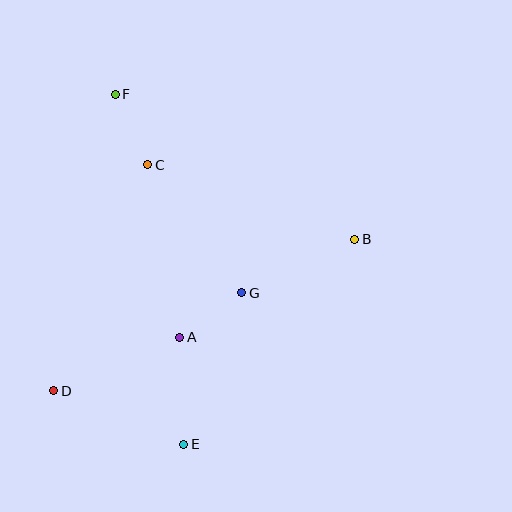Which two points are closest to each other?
Points A and G are closest to each other.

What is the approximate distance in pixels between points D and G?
The distance between D and G is approximately 212 pixels.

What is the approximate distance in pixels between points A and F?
The distance between A and F is approximately 251 pixels.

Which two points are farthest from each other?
Points E and F are farthest from each other.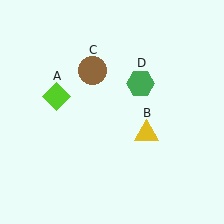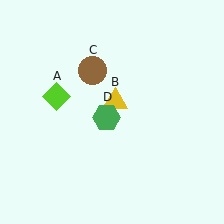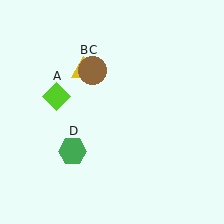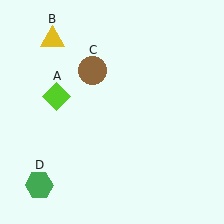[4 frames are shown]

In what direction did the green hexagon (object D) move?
The green hexagon (object D) moved down and to the left.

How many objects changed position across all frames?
2 objects changed position: yellow triangle (object B), green hexagon (object D).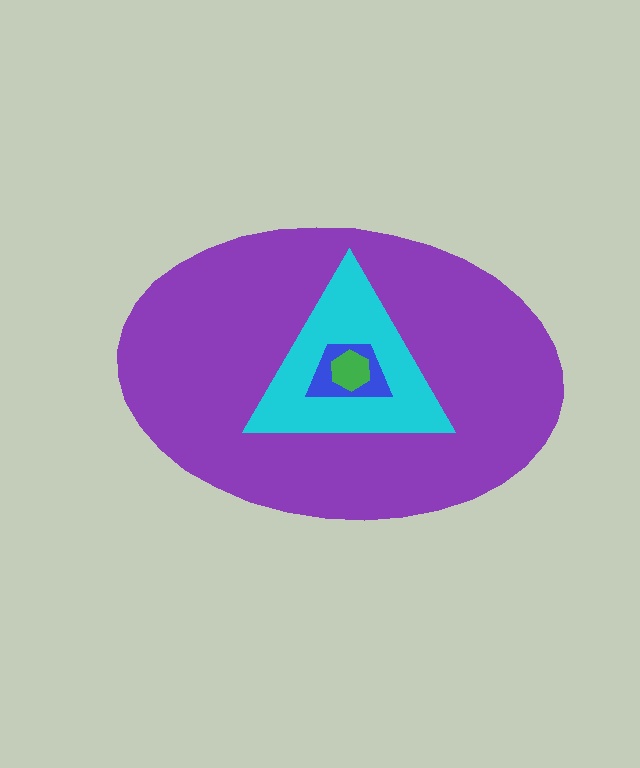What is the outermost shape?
The purple ellipse.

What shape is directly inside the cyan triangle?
The blue trapezoid.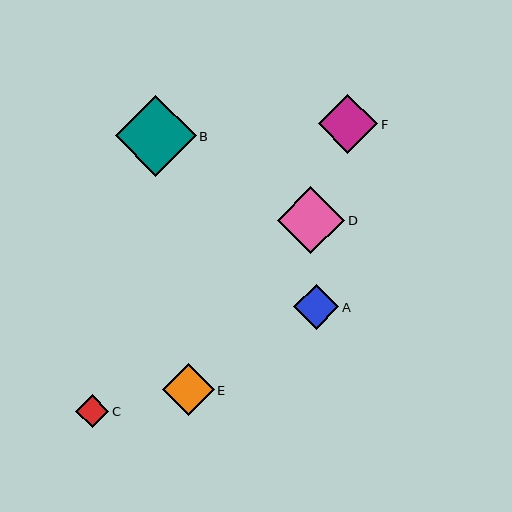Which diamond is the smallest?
Diamond C is the smallest with a size of approximately 33 pixels.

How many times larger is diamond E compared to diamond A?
Diamond E is approximately 1.1 times the size of diamond A.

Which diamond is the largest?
Diamond B is the largest with a size of approximately 81 pixels.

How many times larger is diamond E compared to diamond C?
Diamond E is approximately 1.6 times the size of diamond C.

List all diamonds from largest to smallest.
From largest to smallest: B, D, F, E, A, C.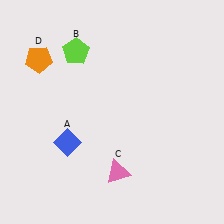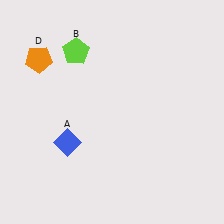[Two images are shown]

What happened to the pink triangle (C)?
The pink triangle (C) was removed in Image 2. It was in the bottom-right area of Image 1.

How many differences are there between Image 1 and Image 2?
There is 1 difference between the two images.